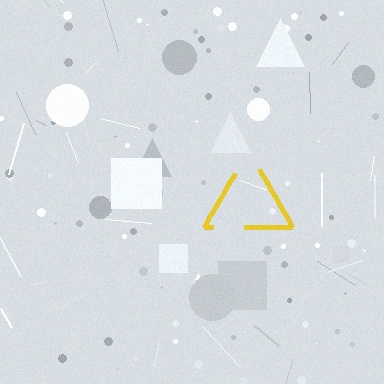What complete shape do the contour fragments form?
The contour fragments form a triangle.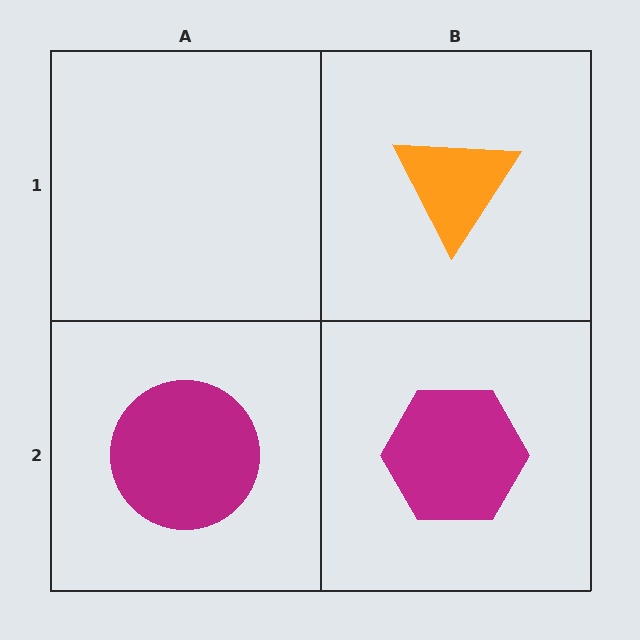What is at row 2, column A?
A magenta circle.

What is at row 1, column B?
An orange triangle.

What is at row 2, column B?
A magenta hexagon.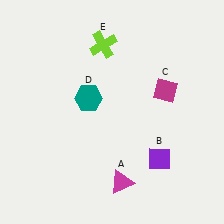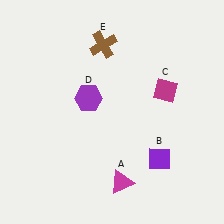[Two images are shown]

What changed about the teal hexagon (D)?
In Image 1, D is teal. In Image 2, it changed to purple.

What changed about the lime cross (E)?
In Image 1, E is lime. In Image 2, it changed to brown.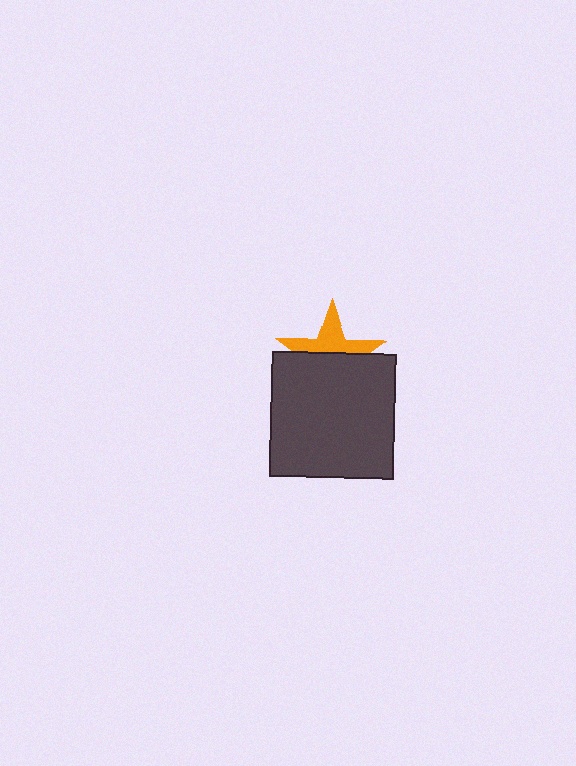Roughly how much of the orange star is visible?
About half of it is visible (roughly 46%).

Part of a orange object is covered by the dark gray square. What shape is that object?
It is a star.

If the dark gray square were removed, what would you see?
You would see the complete orange star.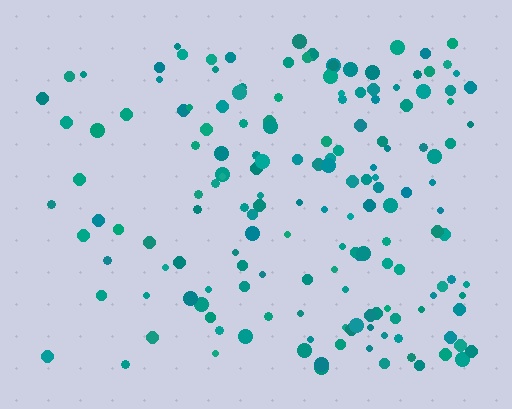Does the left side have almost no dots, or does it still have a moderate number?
Still a moderate number, just noticeably fewer than the right.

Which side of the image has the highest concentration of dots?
The right.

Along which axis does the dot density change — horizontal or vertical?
Horizontal.